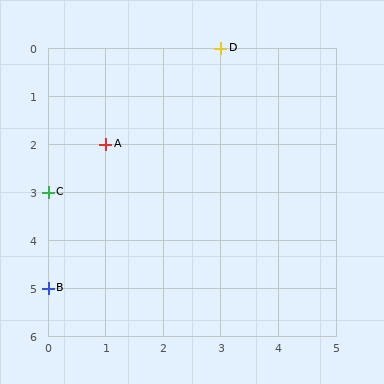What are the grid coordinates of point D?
Point D is at grid coordinates (3, 0).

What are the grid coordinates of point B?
Point B is at grid coordinates (0, 5).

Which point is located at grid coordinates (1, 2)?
Point A is at (1, 2).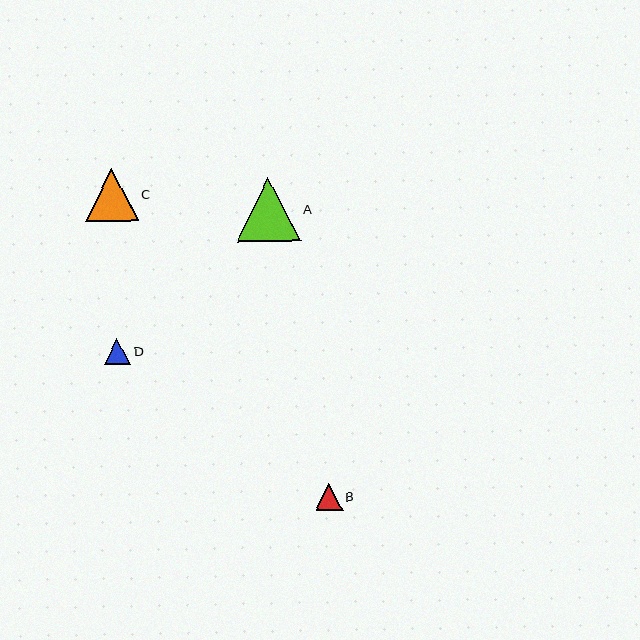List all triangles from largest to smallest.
From largest to smallest: A, C, B, D.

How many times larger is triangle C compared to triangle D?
Triangle C is approximately 2.0 times the size of triangle D.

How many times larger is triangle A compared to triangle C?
Triangle A is approximately 1.2 times the size of triangle C.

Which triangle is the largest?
Triangle A is the largest with a size of approximately 64 pixels.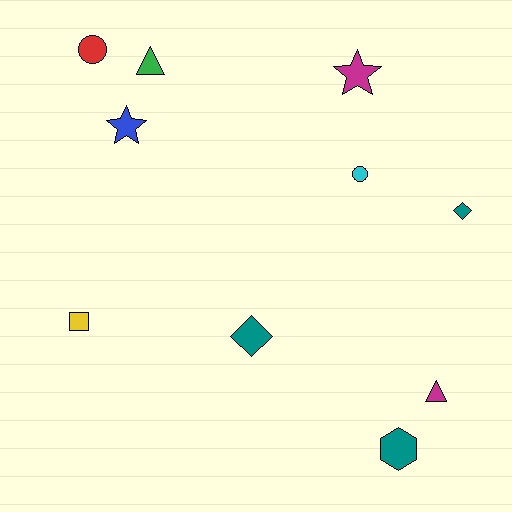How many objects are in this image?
There are 10 objects.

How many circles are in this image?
There are 2 circles.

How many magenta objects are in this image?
There are 2 magenta objects.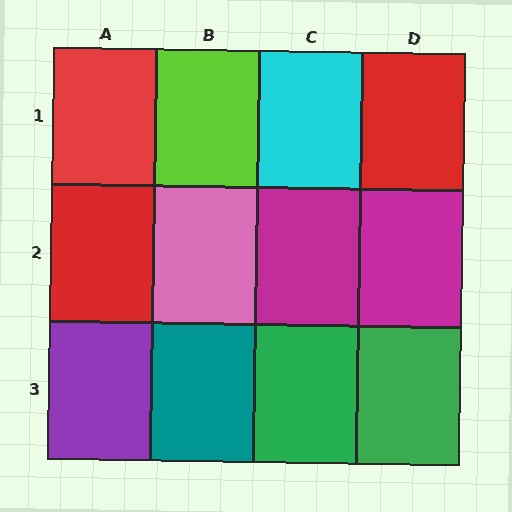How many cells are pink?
1 cell is pink.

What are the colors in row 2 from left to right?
Red, pink, magenta, magenta.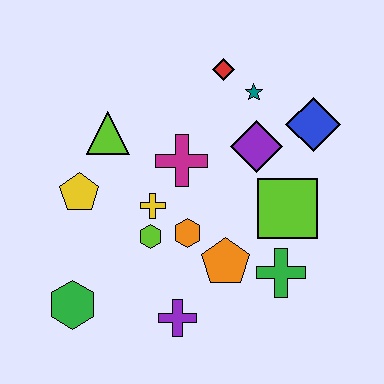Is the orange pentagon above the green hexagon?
Yes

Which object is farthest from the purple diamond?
The green hexagon is farthest from the purple diamond.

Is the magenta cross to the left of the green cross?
Yes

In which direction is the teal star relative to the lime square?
The teal star is above the lime square.